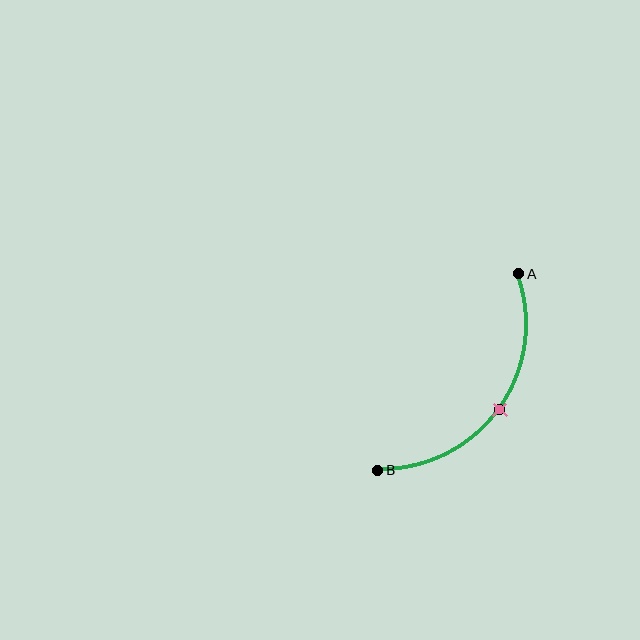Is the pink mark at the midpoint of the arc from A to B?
Yes. The pink mark lies on the arc at equal arc-length from both A and B — it is the arc midpoint.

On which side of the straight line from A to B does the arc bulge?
The arc bulges below and to the right of the straight line connecting A and B.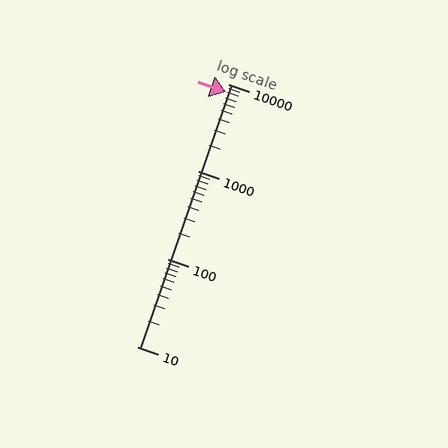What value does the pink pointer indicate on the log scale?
The pointer indicates approximately 8100.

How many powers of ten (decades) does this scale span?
The scale spans 3 decades, from 10 to 10000.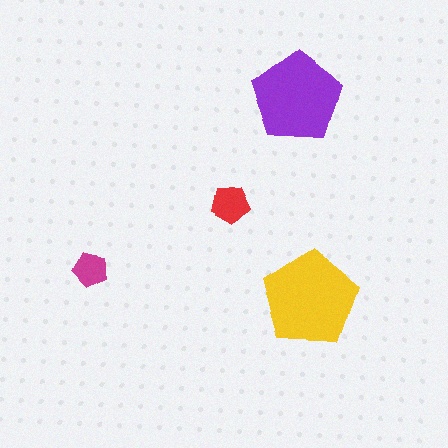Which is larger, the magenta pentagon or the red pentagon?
The red one.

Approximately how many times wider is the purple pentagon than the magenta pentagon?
About 2.5 times wider.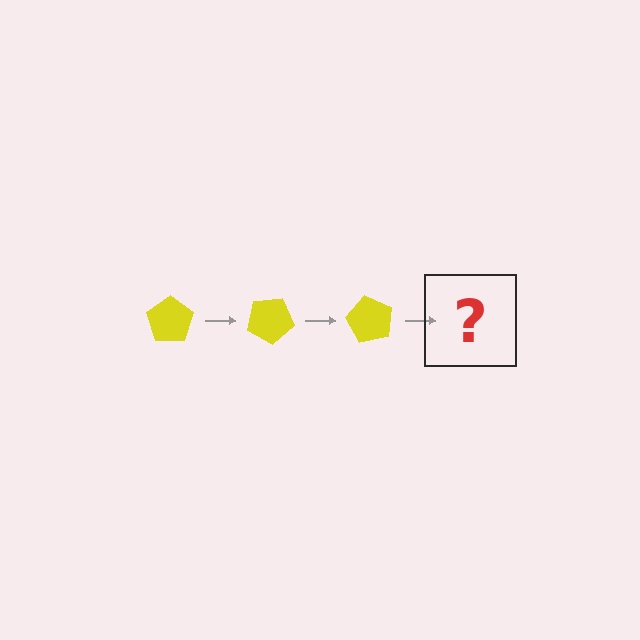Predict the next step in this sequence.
The next step is a yellow pentagon rotated 90 degrees.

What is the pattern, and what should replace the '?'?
The pattern is that the pentagon rotates 30 degrees each step. The '?' should be a yellow pentagon rotated 90 degrees.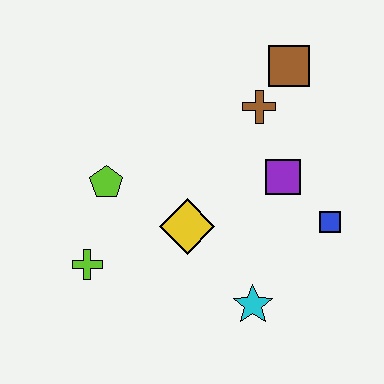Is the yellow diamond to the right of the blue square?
No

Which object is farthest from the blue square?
The lime cross is farthest from the blue square.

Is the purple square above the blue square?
Yes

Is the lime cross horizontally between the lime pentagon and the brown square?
No